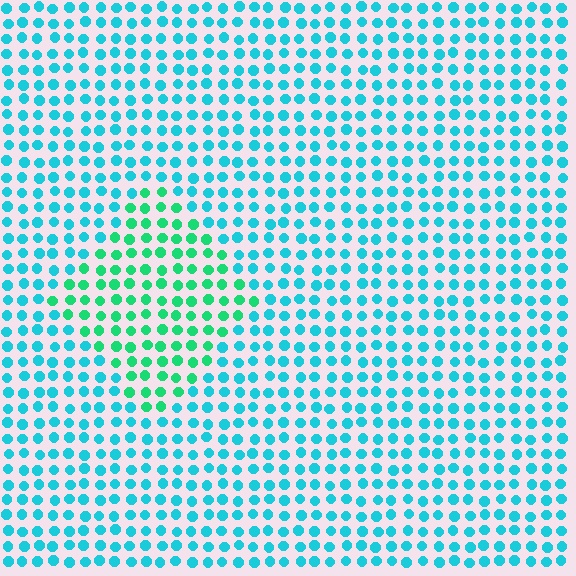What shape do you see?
I see a diamond.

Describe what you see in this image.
The image is filled with small cyan elements in a uniform arrangement. A diamond-shaped region is visible where the elements are tinted to a slightly different hue, forming a subtle color boundary.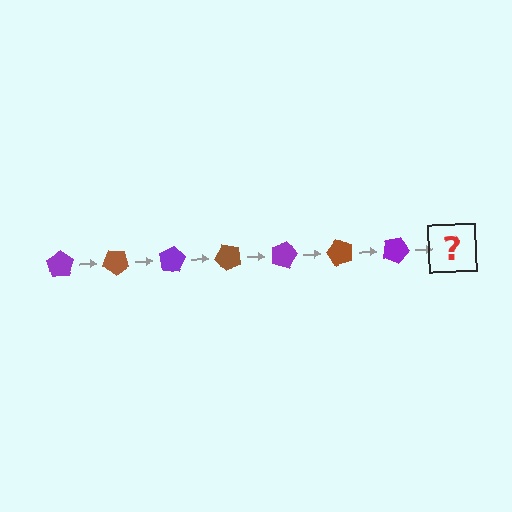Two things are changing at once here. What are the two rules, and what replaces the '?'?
The two rules are that it rotates 40 degrees each step and the color cycles through purple and brown. The '?' should be a brown pentagon, rotated 280 degrees from the start.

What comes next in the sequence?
The next element should be a brown pentagon, rotated 280 degrees from the start.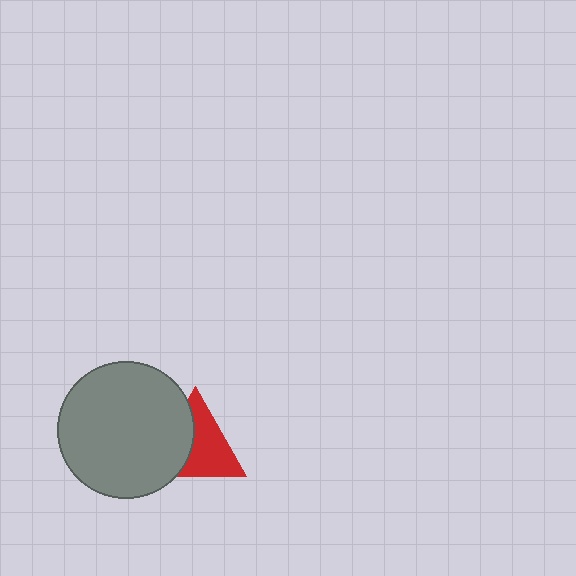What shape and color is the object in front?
The object in front is a gray circle.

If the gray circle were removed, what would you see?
You would see the complete red triangle.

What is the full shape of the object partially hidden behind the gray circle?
The partially hidden object is a red triangle.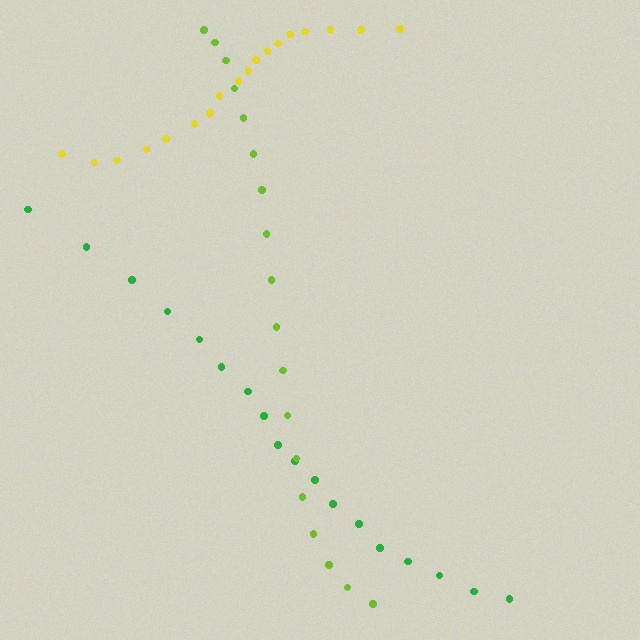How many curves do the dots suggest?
There are 3 distinct paths.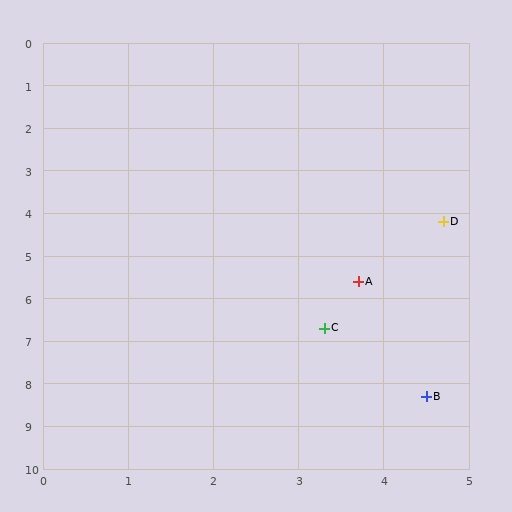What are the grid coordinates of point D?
Point D is at approximately (4.7, 4.2).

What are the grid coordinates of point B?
Point B is at approximately (4.5, 8.3).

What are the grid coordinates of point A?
Point A is at approximately (3.7, 5.6).